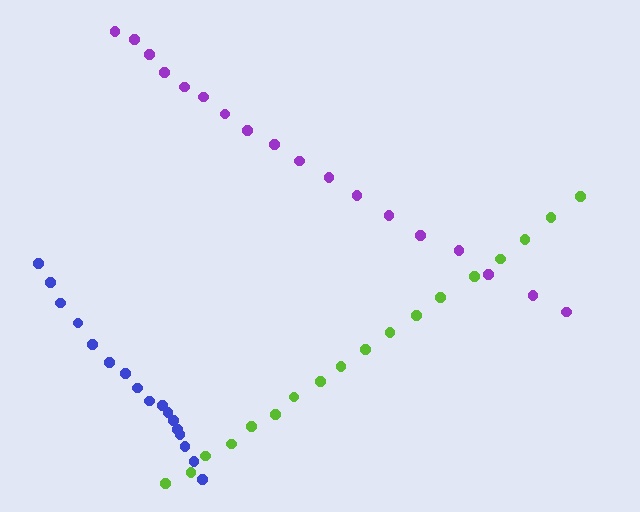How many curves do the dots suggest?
There are 3 distinct paths.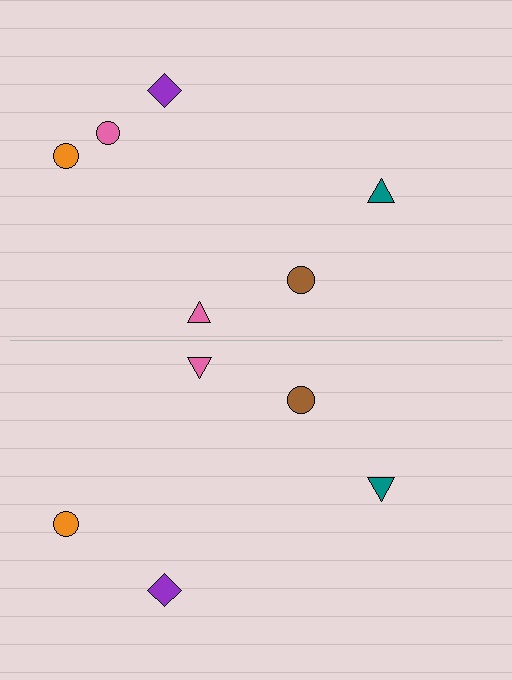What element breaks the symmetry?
A pink circle is missing from the bottom side.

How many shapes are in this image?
There are 11 shapes in this image.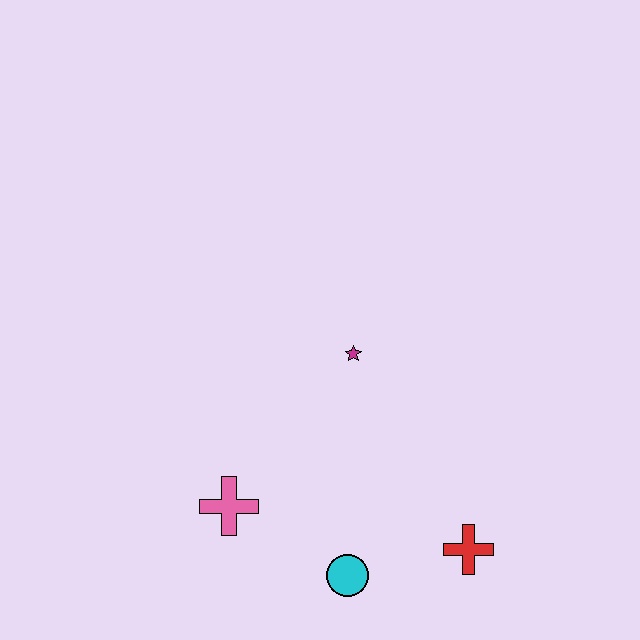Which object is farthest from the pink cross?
The red cross is farthest from the pink cross.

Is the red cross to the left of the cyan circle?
No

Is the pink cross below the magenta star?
Yes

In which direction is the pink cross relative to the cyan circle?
The pink cross is to the left of the cyan circle.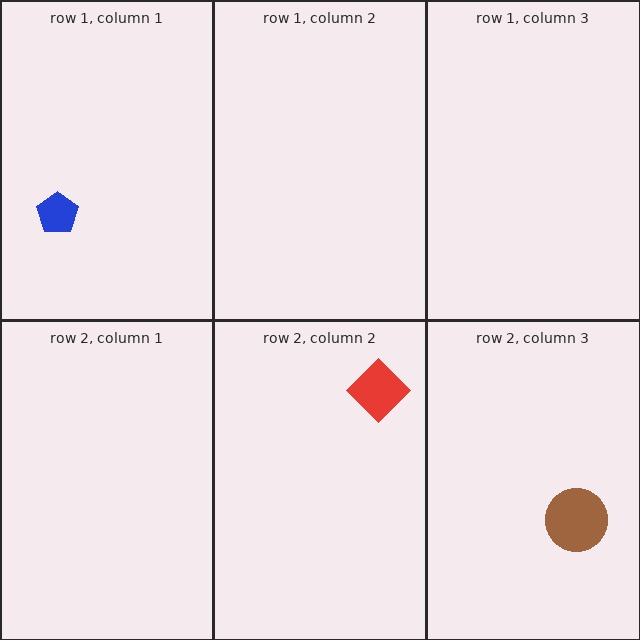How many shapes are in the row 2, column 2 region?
1.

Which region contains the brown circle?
The row 2, column 3 region.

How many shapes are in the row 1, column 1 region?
1.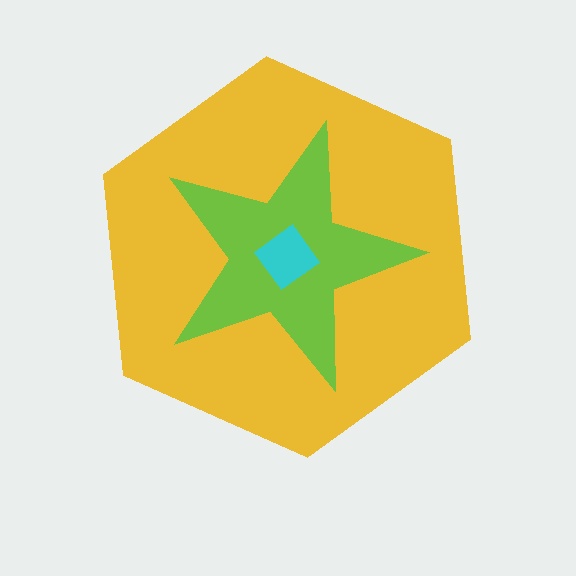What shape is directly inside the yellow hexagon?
The lime star.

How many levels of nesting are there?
3.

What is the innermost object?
The cyan diamond.